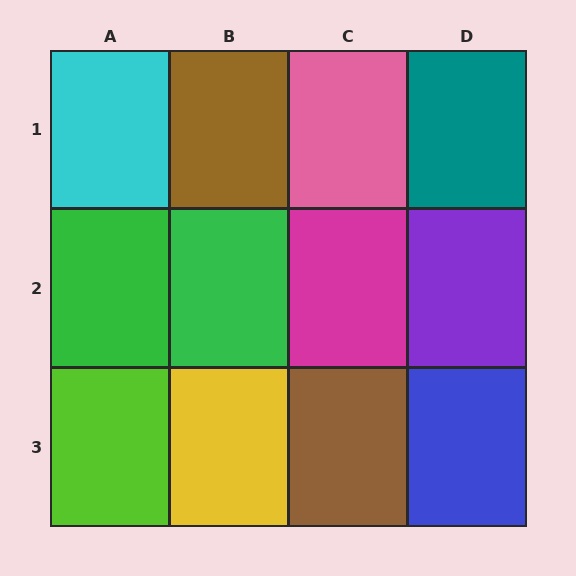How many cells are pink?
1 cell is pink.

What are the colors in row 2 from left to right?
Green, green, magenta, purple.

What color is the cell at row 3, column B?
Yellow.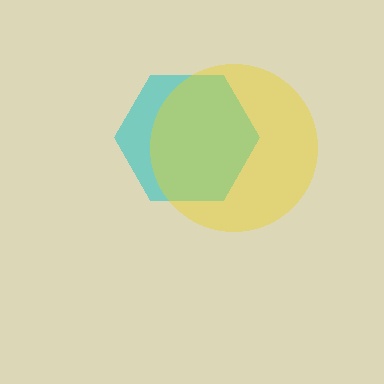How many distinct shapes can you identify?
There are 2 distinct shapes: a cyan hexagon, a yellow circle.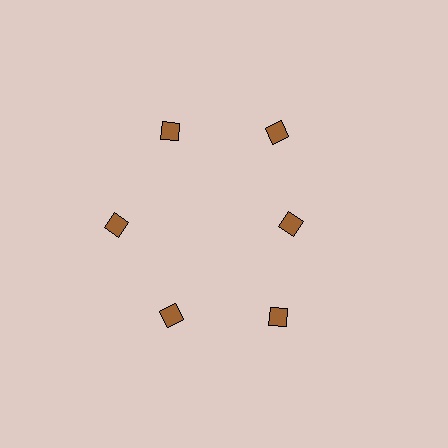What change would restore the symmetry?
The symmetry would be restored by moving it outward, back onto the ring so that all 6 diamonds sit at equal angles and equal distance from the center.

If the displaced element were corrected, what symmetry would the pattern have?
It would have 6-fold rotational symmetry — the pattern would map onto itself every 60 degrees.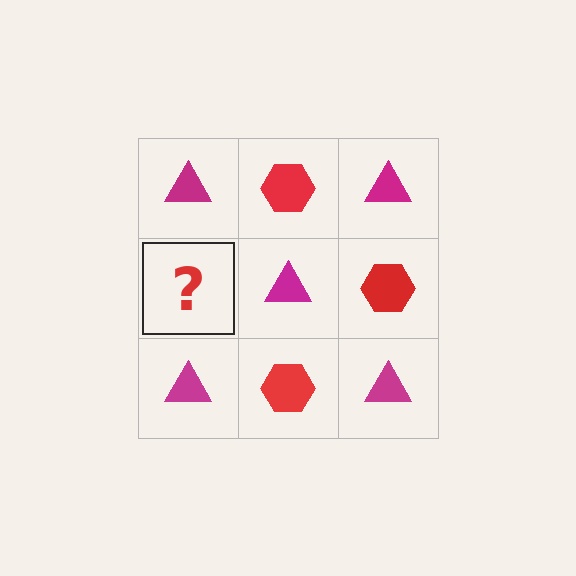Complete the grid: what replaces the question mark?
The question mark should be replaced with a red hexagon.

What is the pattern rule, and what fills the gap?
The rule is that it alternates magenta triangle and red hexagon in a checkerboard pattern. The gap should be filled with a red hexagon.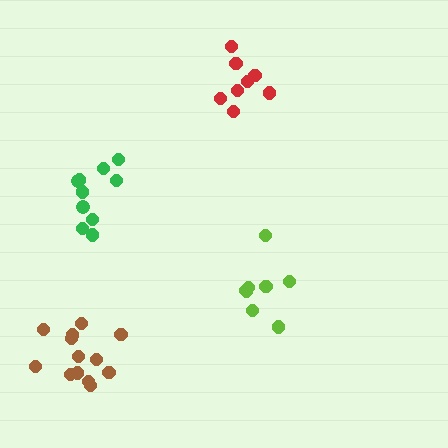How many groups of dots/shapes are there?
There are 4 groups.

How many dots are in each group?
Group 1: 10 dots, Group 2: 8 dots, Group 3: 13 dots, Group 4: 8 dots (39 total).